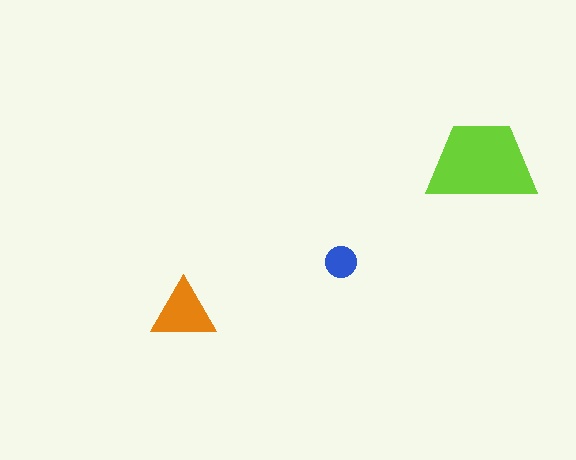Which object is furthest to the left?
The orange triangle is leftmost.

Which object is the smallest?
The blue circle.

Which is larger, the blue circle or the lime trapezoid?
The lime trapezoid.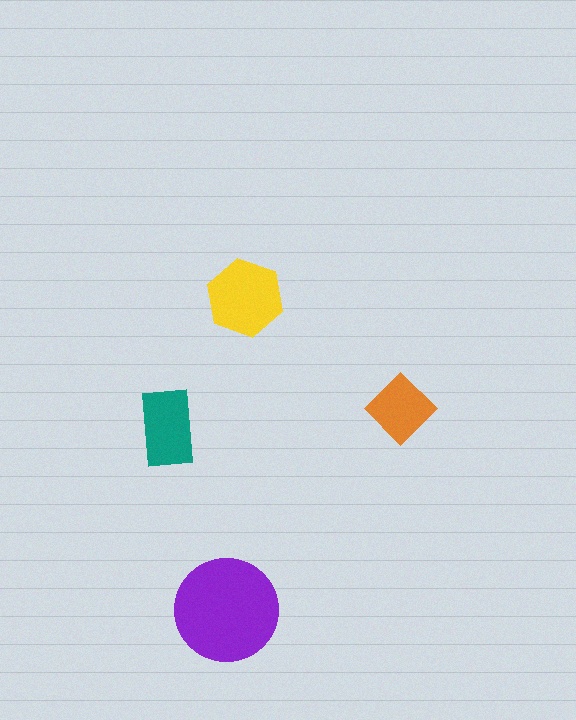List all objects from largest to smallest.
The purple circle, the yellow hexagon, the teal rectangle, the orange diamond.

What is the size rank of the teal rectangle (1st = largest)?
3rd.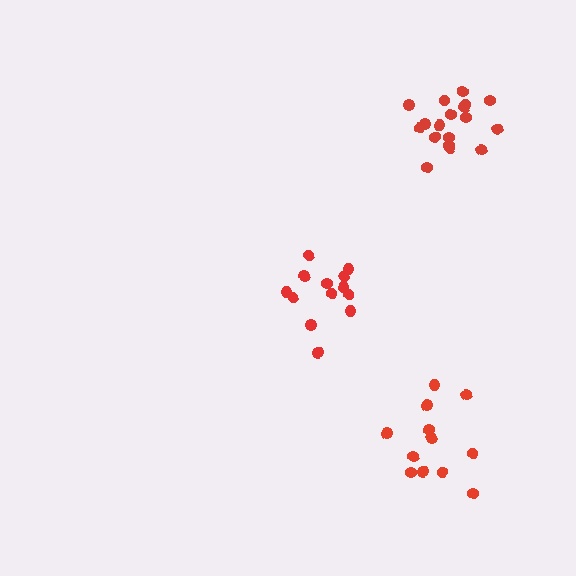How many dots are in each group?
Group 1: 18 dots, Group 2: 12 dots, Group 3: 13 dots (43 total).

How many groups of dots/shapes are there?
There are 3 groups.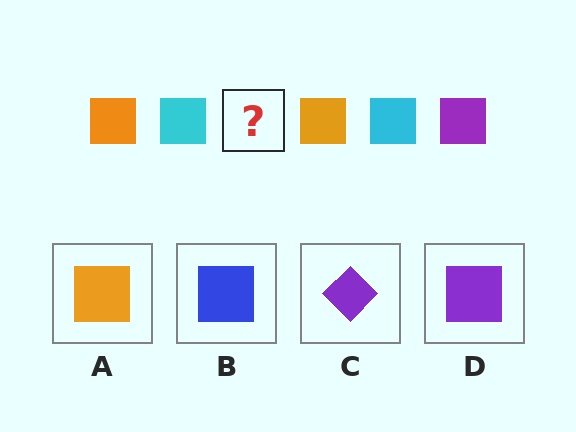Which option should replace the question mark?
Option D.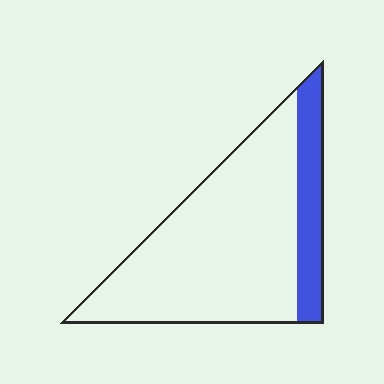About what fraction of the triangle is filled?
About one fifth (1/5).